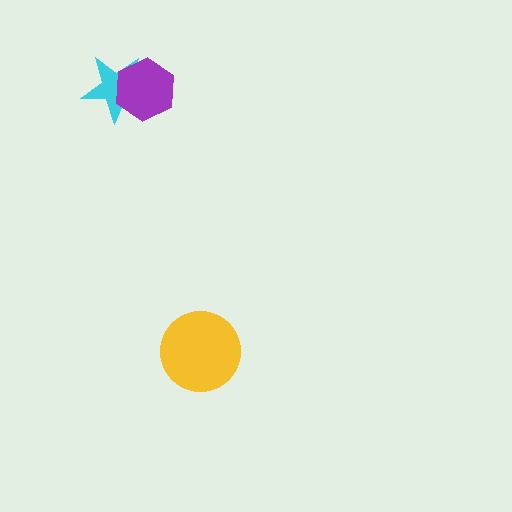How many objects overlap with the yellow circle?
0 objects overlap with the yellow circle.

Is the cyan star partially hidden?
Yes, it is partially covered by another shape.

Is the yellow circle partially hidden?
No, no other shape covers it.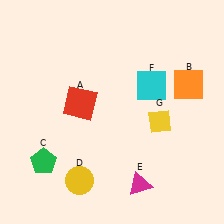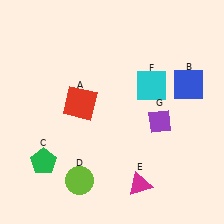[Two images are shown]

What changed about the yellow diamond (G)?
In Image 1, G is yellow. In Image 2, it changed to purple.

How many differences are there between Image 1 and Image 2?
There are 3 differences between the two images.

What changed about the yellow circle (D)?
In Image 1, D is yellow. In Image 2, it changed to lime.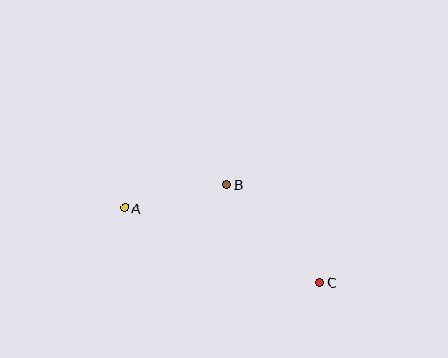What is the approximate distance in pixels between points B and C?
The distance between B and C is approximately 135 pixels.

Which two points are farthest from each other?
Points A and C are farthest from each other.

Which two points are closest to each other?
Points A and B are closest to each other.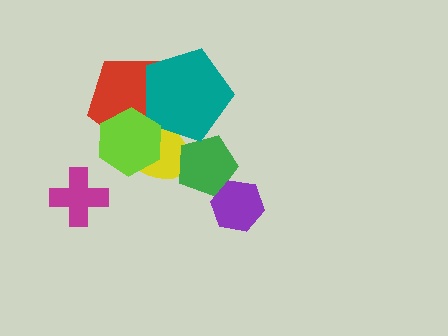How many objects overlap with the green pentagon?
2 objects overlap with the green pentagon.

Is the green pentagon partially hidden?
Yes, it is partially covered by another shape.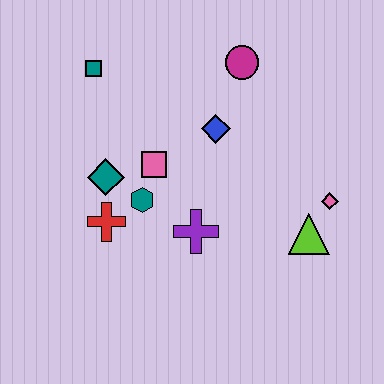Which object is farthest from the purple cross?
The teal square is farthest from the purple cross.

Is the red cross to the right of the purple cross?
No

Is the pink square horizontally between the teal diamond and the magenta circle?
Yes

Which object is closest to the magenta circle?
The blue diamond is closest to the magenta circle.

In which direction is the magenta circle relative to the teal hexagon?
The magenta circle is above the teal hexagon.